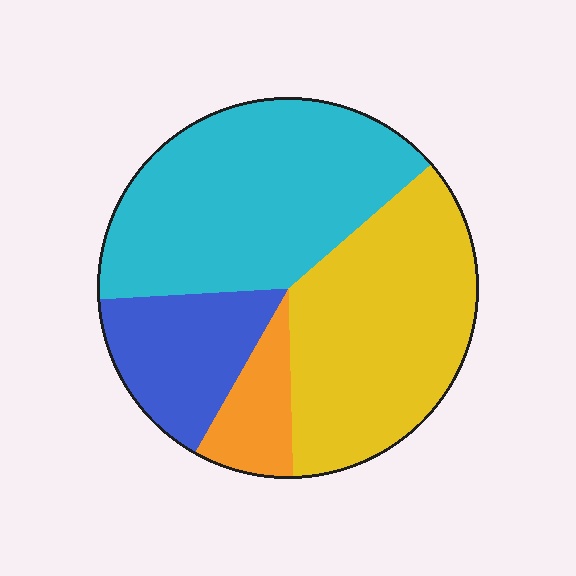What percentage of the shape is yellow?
Yellow takes up about three eighths (3/8) of the shape.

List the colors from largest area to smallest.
From largest to smallest: cyan, yellow, blue, orange.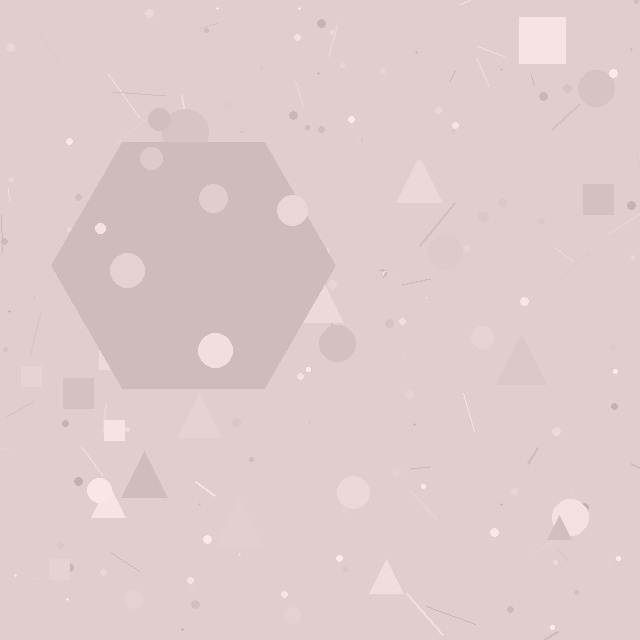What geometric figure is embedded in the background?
A hexagon is embedded in the background.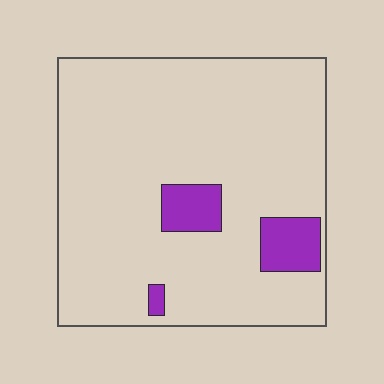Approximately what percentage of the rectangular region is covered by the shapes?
Approximately 10%.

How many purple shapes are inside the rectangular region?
3.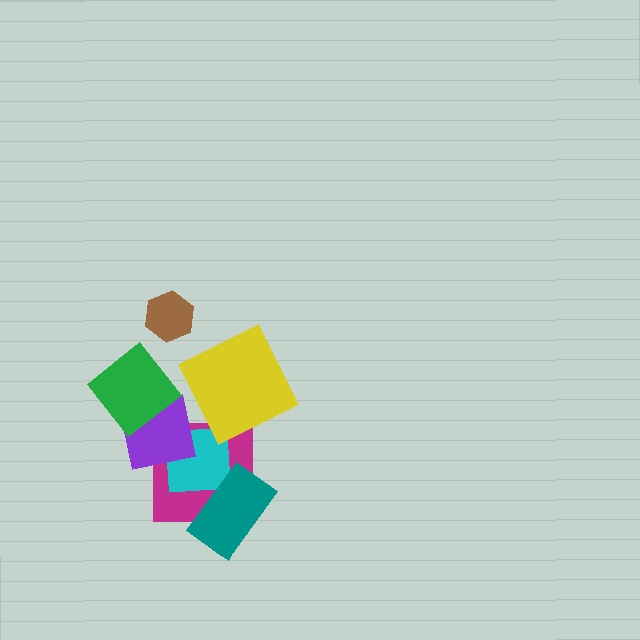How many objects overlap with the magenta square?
3 objects overlap with the magenta square.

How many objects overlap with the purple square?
3 objects overlap with the purple square.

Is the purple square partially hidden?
Yes, it is partially covered by another shape.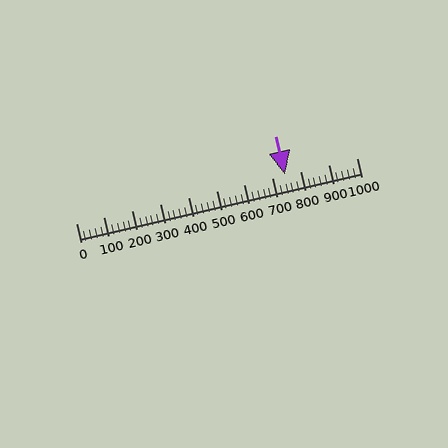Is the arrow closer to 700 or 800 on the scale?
The arrow is closer to 700.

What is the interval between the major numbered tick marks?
The major tick marks are spaced 100 units apart.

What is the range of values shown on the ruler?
The ruler shows values from 0 to 1000.